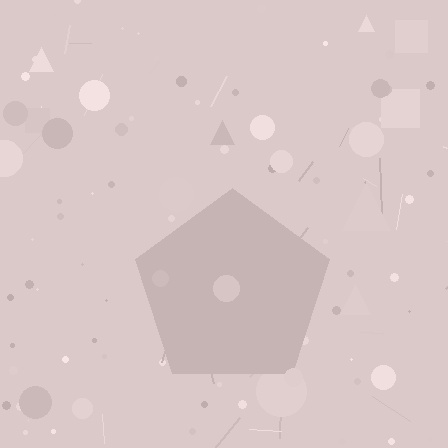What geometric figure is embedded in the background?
A pentagon is embedded in the background.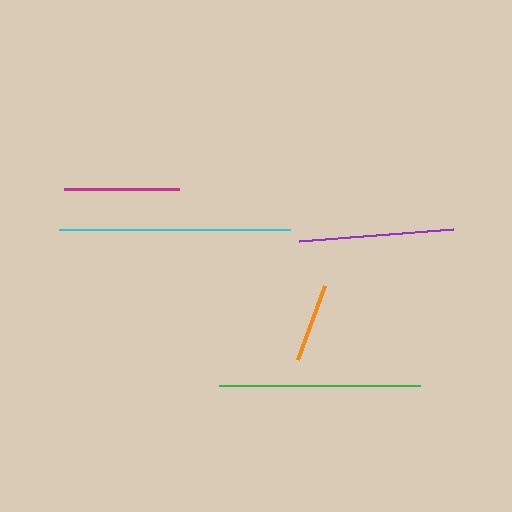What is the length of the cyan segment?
The cyan segment is approximately 231 pixels long.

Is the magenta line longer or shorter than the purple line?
The purple line is longer than the magenta line.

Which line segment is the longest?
The cyan line is the longest at approximately 231 pixels.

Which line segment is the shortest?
The orange line is the shortest at approximately 79 pixels.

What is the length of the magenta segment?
The magenta segment is approximately 115 pixels long.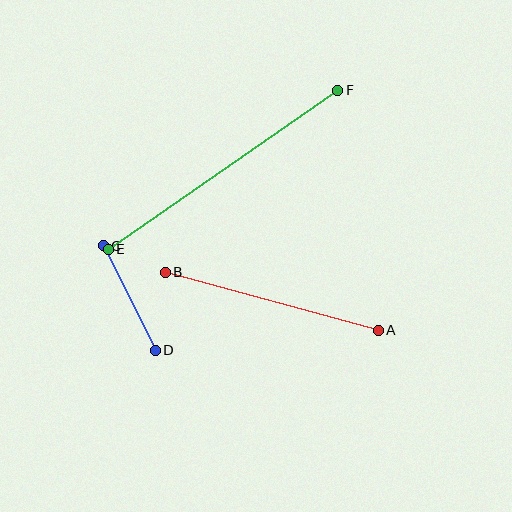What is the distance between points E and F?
The distance is approximately 279 pixels.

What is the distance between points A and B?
The distance is approximately 221 pixels.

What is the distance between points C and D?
The distance is approximately 117 pixels.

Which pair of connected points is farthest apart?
Points E and F are farthest apart.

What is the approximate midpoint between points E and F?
The midpoint is at approximately (223, 170) pixels.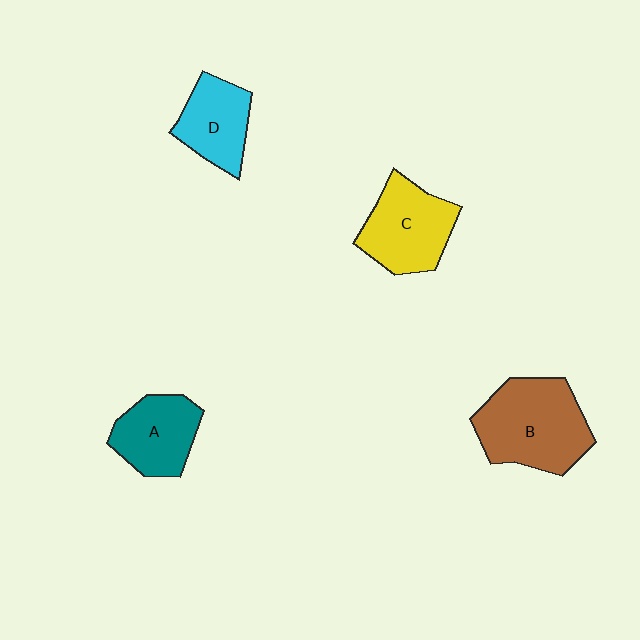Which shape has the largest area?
Shape B (brown).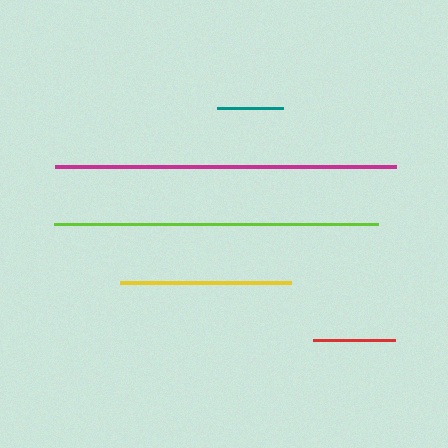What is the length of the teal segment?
The teal segment is approximately 66 pixels long.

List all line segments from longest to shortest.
From longest to shortest: magenta, lime, yellow, red, teal.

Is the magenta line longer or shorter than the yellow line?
The magenta line is longer than the yellow line.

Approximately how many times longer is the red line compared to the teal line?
The red line is approximately 1.2 times the length of the teal line.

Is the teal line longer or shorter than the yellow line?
The yellow line is longer than the teal line.